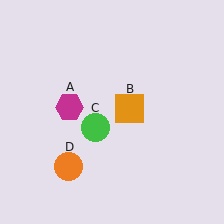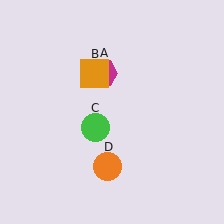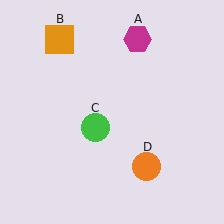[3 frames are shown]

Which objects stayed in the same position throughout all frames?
Green circle (object C) remained stationary.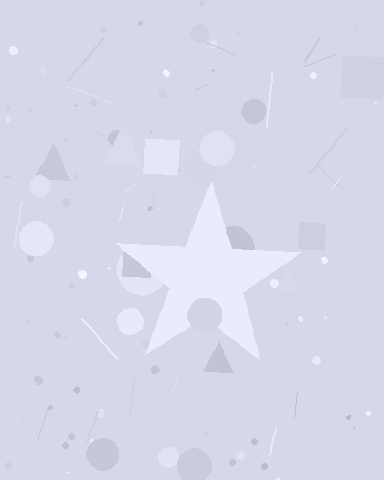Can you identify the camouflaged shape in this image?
The camouflaged shape is a star.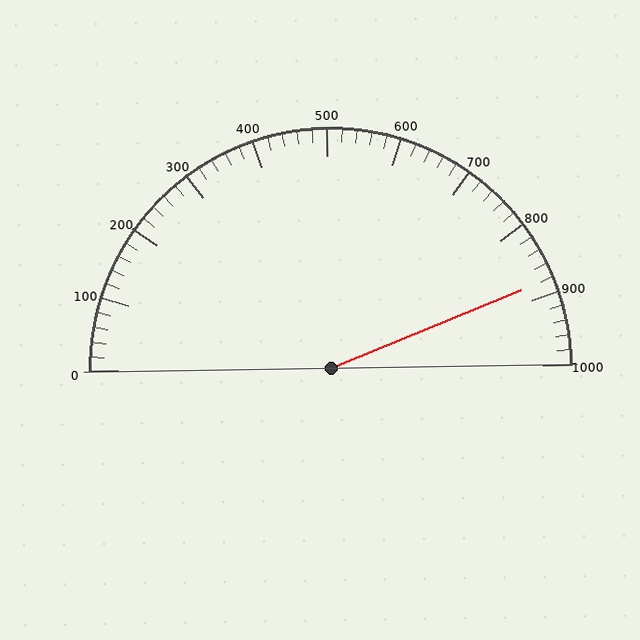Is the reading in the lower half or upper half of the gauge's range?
The reading is in the upper half of the range (0 to 1000).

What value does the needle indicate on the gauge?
The needle indicates approximately 880.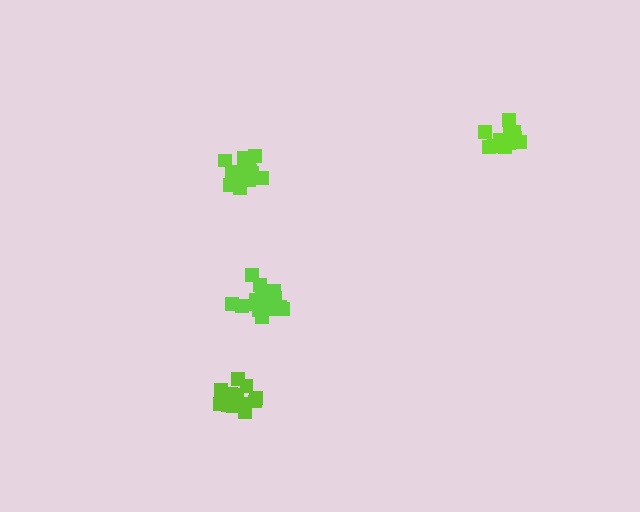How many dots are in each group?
Group 1: 18 dots, Group 2: 15 dots, Group 3: 13 dots, Group 4: 14 dots (60 total).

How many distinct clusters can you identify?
There are 4 distinct clusters.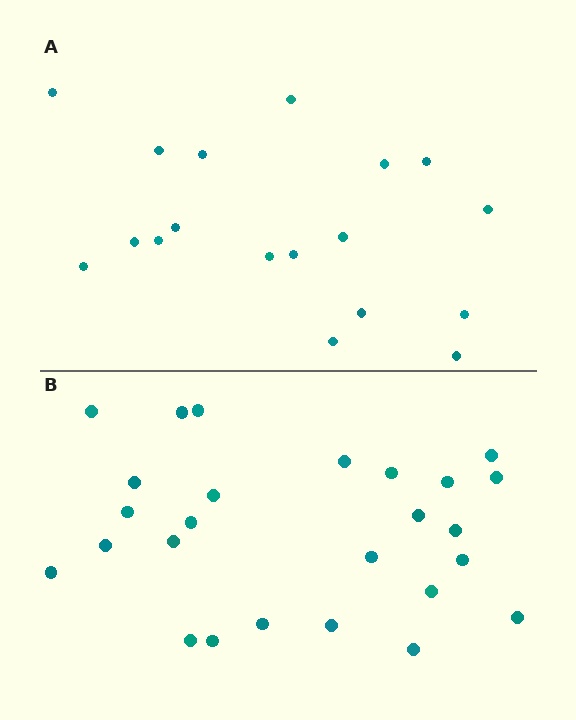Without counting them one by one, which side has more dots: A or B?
Region B (the bottom region) has more dots.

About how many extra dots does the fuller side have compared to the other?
Region B has roughly 8 or so more dots than region A.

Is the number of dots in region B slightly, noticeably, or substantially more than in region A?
Region B has noticeably more, but not dramatically so. The ratio is roughly 1.4 to 1.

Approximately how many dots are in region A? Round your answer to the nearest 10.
About 20 dots. (The exact count is 18, which rounds to 20.)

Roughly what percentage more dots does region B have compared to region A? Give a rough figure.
About 45% more.